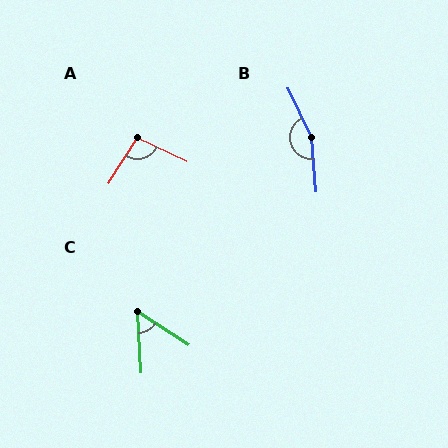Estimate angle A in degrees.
Approximately 97 degrees.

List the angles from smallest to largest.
C (54°), A (97°), B (159°).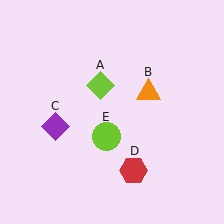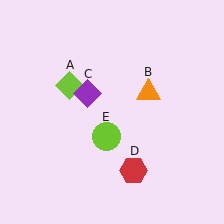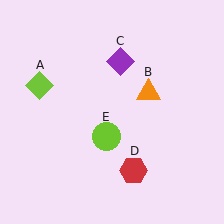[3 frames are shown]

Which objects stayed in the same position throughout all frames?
Orange triangle (object B) and red hexagon (object D) and lime circle (object E) remained stationary.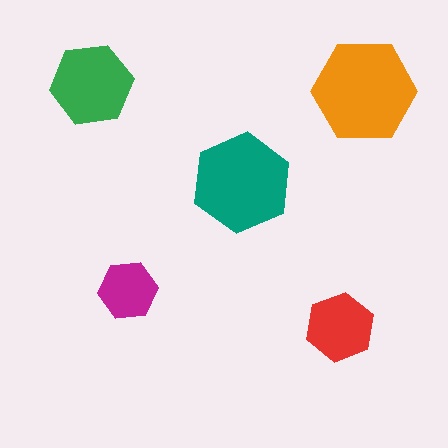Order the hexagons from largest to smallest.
the orange one, the teal one, the green one, the red one, the magenta one.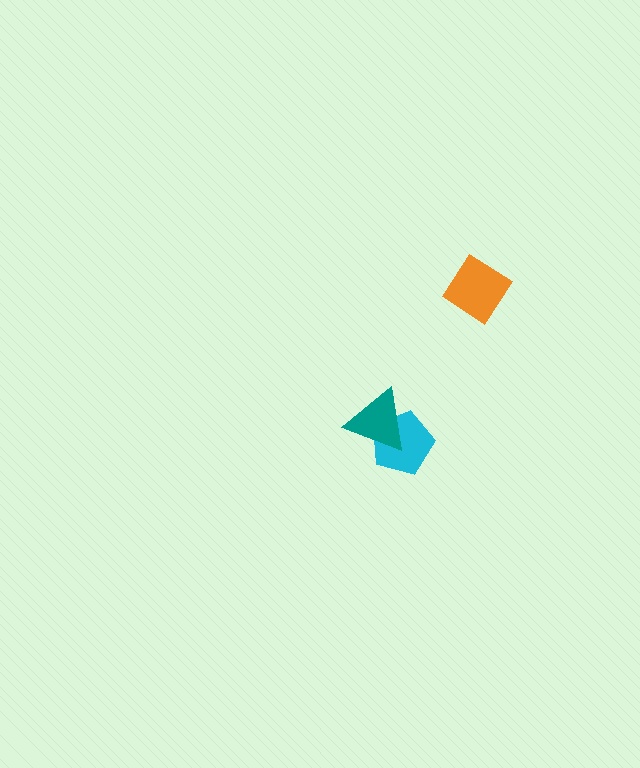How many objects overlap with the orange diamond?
0 objects overlap with the orange diamond.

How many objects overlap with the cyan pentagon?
1 object overlaps with the cyan pentagon.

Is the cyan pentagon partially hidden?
Yes, it is partially covered by another shape.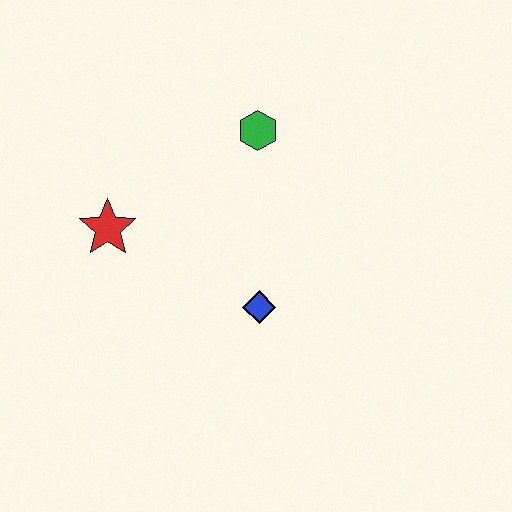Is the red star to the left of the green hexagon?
Yes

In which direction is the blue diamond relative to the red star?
The blue diamond is to the right of the red star.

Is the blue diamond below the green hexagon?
Yes